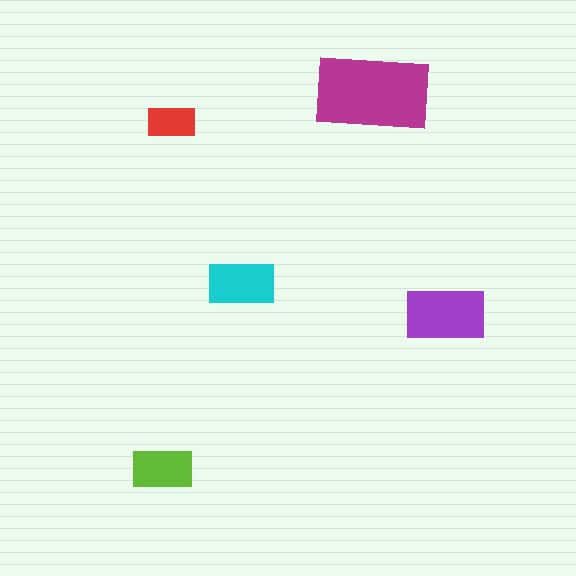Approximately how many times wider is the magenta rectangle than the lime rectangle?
About 2 times wider.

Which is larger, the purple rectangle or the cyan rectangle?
The purple one.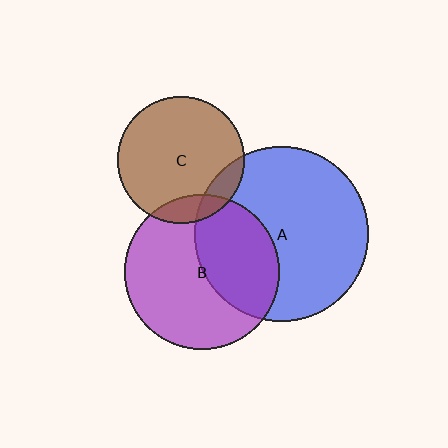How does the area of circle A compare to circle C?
Approximately 1.9 times.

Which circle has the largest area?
Circle A (blue).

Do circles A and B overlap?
Yes.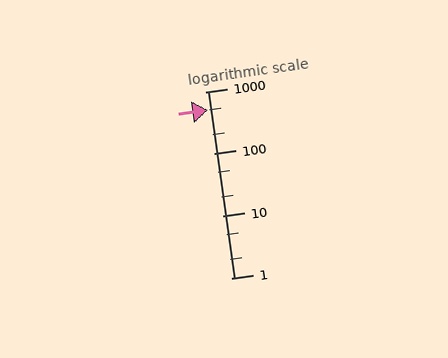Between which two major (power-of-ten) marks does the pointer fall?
The pointer is between 100 and 1000.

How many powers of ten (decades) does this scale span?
The scale spans 3 decades, from 1 to 1000.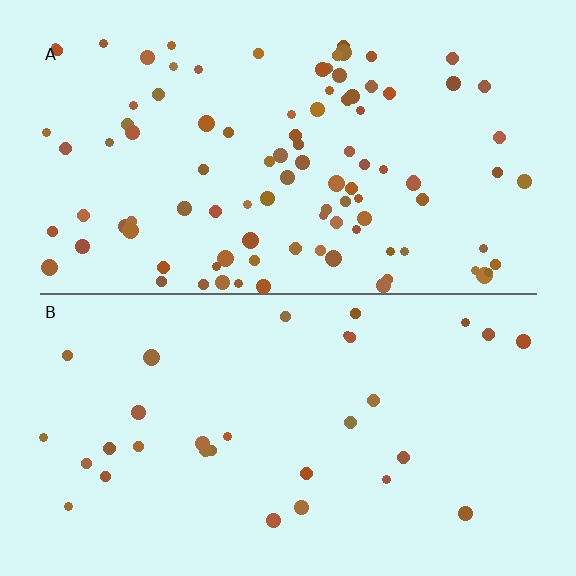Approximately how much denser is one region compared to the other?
Approximately 3.2× — region A over region B.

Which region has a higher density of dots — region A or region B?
A (the top).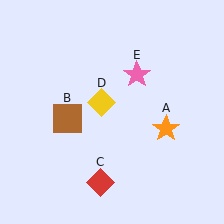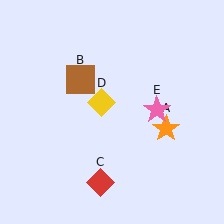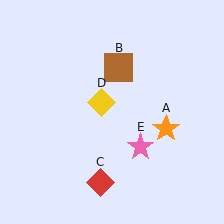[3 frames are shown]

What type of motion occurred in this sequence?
The brown square (object B), pink star (object E) rotated clockwise around the center of the scene.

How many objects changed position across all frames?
2 objects changed position: brown square (object B), pink star (object E).